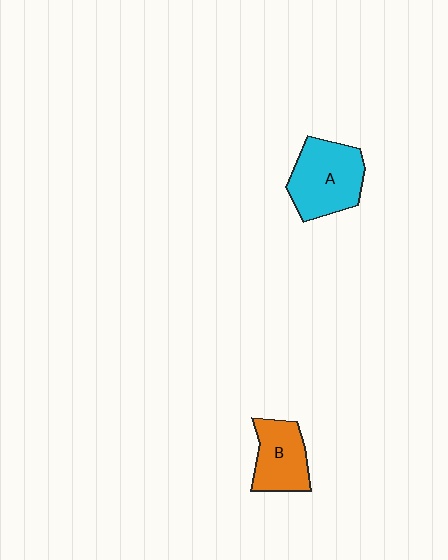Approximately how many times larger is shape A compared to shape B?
Approximately 1.4 times.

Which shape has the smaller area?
Shape B (orange).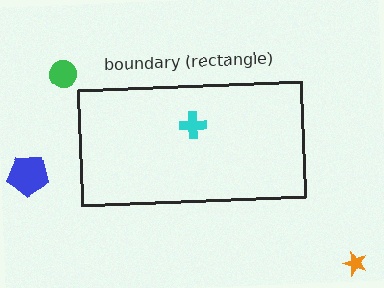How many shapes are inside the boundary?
1 inside, 3 outside.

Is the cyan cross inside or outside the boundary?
Inside.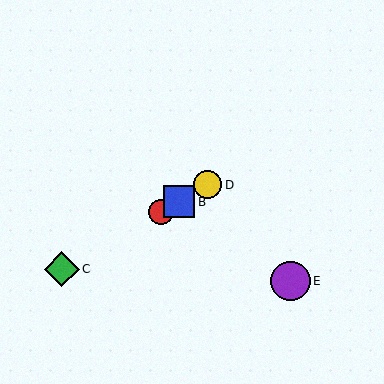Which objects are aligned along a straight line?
Objects A, B, C, D are aligned along a straight line.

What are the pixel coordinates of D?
Object D is at (208, 185).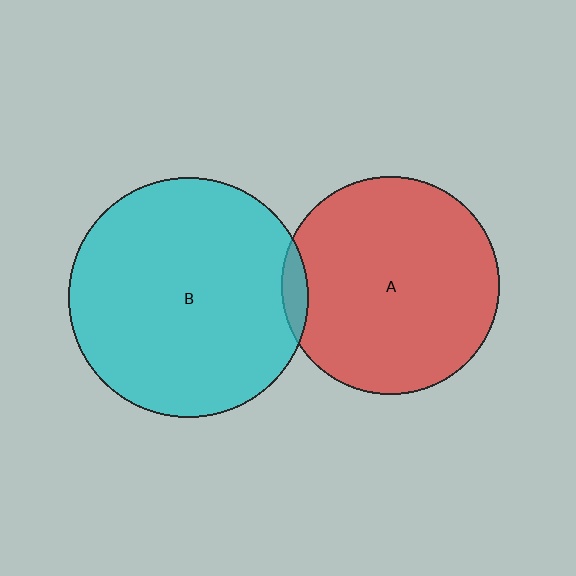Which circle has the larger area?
Circle B (cyan).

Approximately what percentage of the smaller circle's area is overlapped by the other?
Approximately 5%.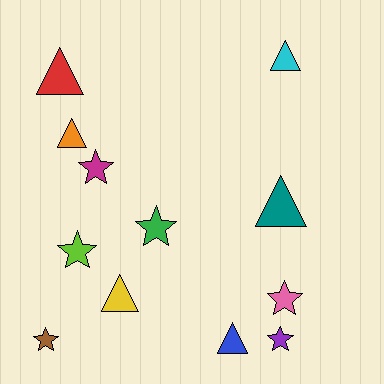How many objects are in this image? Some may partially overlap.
There are 12 objects.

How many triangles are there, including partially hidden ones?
There are 6 triangles.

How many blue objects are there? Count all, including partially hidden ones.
There is 1 blue object.